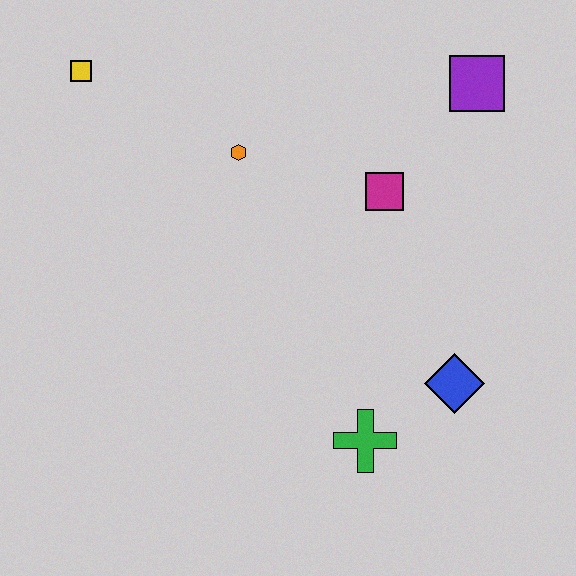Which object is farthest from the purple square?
The yellow square is farthest from the purple square.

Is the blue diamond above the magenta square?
No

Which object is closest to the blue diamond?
The green cross is closest to the blue diamond.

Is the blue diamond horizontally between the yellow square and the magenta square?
No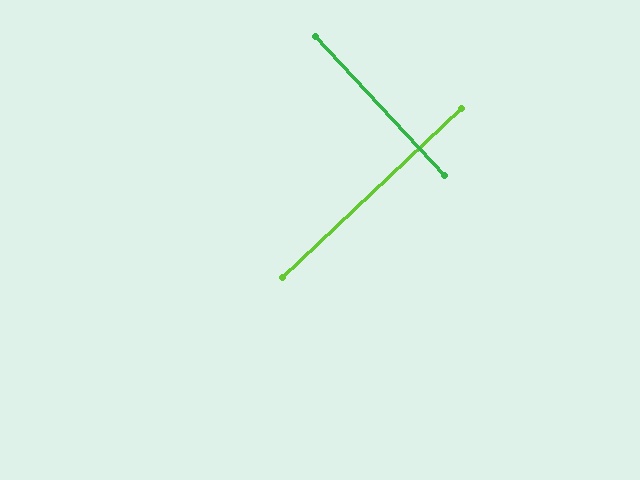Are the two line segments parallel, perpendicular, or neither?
Perpendicular — they meet at approximately 90°.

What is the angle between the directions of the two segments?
Approximately 90 degrees.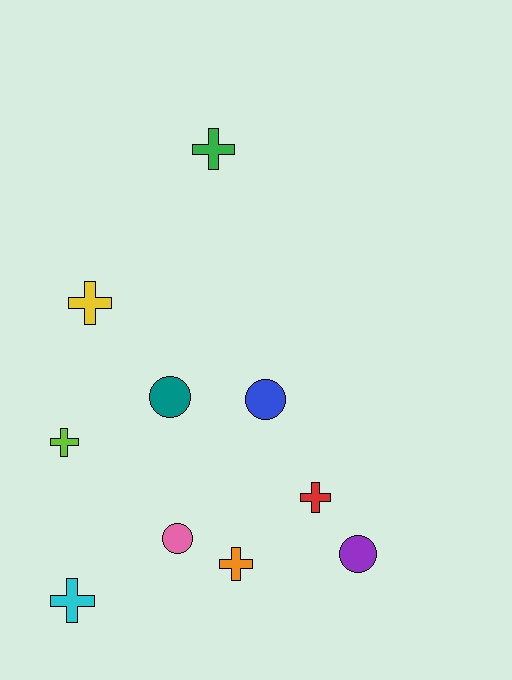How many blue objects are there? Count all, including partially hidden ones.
There is 1 blue object.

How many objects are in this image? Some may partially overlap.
There are 10 objects.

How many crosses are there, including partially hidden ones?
There are 6 crosses.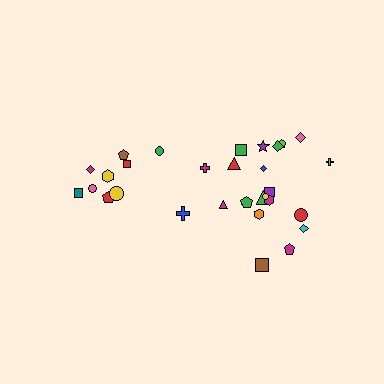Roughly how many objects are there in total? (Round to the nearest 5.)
Roughly 30 objects in total.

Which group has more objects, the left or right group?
The right group.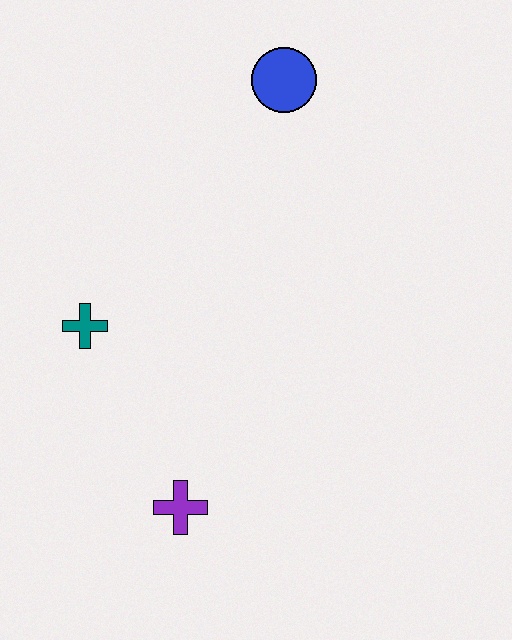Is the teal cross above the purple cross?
Yes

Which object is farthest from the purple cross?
The blue circle is farthest from the purple cross.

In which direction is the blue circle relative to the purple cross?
The blue circle is above the purple cross.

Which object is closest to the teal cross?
The purple cross is closest to the teal cross.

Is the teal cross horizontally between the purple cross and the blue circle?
No